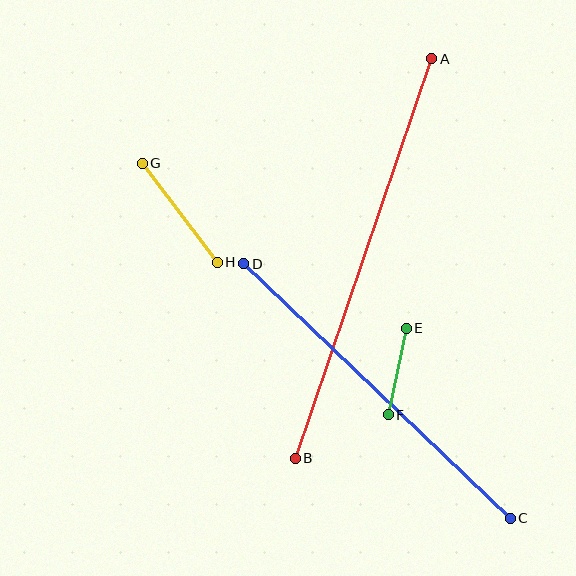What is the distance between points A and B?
The distance is approximately 422 pixels.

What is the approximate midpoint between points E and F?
The midpoint is at approximately (397, 371) pixels.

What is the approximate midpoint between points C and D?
The midpoint is at approximately (377, 391) pixels.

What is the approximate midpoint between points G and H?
The midpoint is at approximately (180, 213) pixels.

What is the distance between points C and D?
The distance is approximately 369 pixels.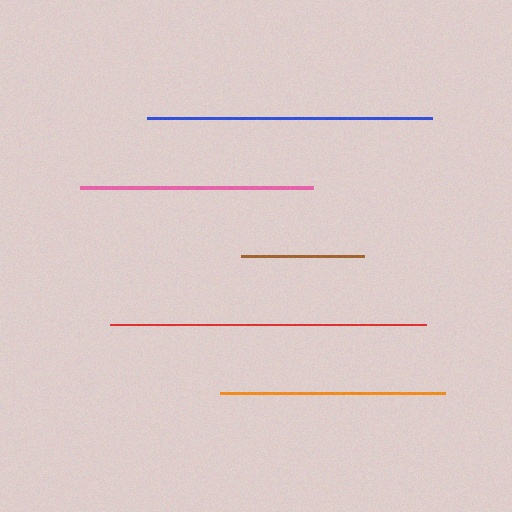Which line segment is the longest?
The red line is the longest at approximately 316 pixels.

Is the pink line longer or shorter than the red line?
The red line is longer than the pink line.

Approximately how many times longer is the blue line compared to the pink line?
The blue line is approximately 1.2 times the length of the pink line.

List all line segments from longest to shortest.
From longest to shortest: red, blue, pink, orange, brown.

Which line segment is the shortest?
The brown line is the shortest at approximately 123 pixels.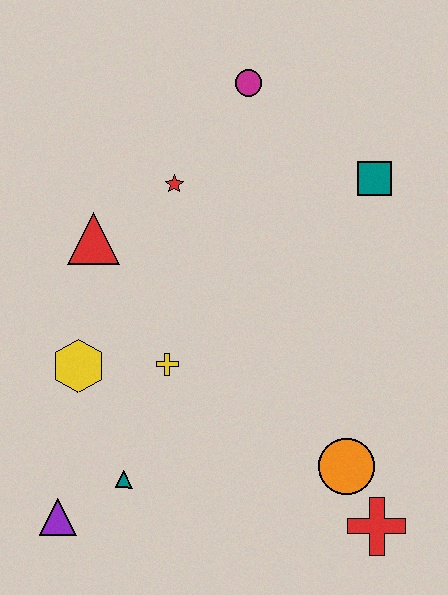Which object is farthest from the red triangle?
The red cross is farthest from the red triangle.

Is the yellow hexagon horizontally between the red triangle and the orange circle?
No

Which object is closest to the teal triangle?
The purple triangle is closest to the teal triangle.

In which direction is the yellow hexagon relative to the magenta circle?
The yellow hexagon is below the magenta circle.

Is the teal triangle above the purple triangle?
Yes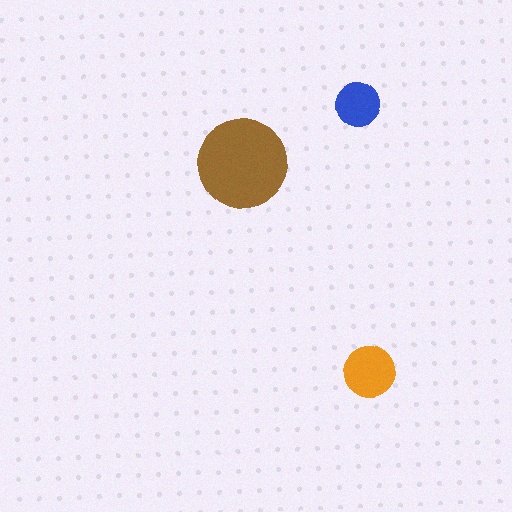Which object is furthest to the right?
The orange circle is rightmost.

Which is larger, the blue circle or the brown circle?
The brown one.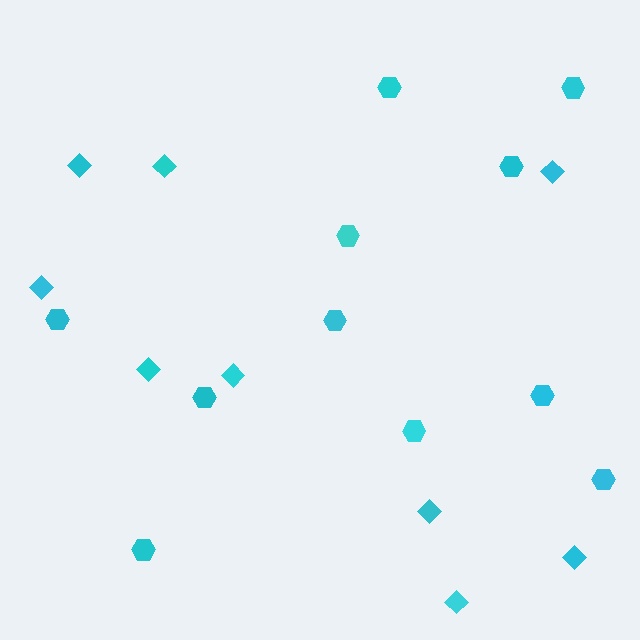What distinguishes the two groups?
There are 2 groups: one group of diamonds (9) and one group of hexagons (11).